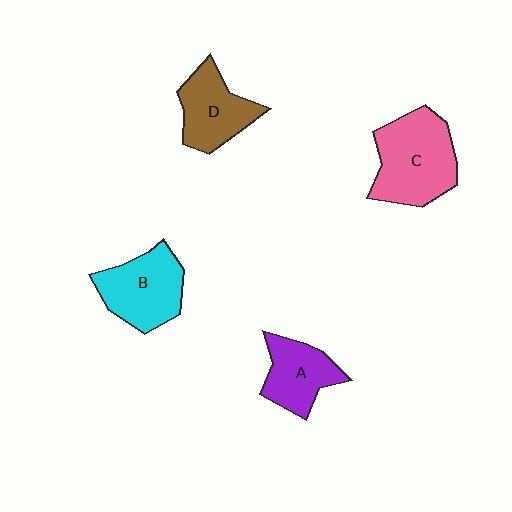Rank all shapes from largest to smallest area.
From largest to smallest: C (pink), B (cyan), D (brown), A (purple).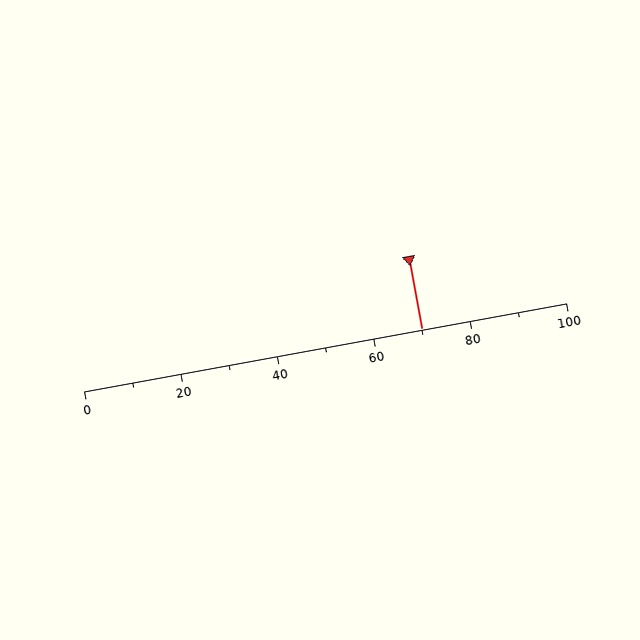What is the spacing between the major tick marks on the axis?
The major ticks are spaced 20 apart.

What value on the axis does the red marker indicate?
The marker indicates approximately 70.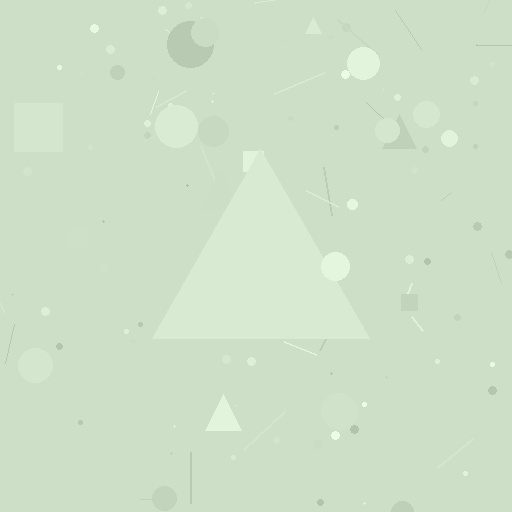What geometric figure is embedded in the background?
A triangle is embedded in the background.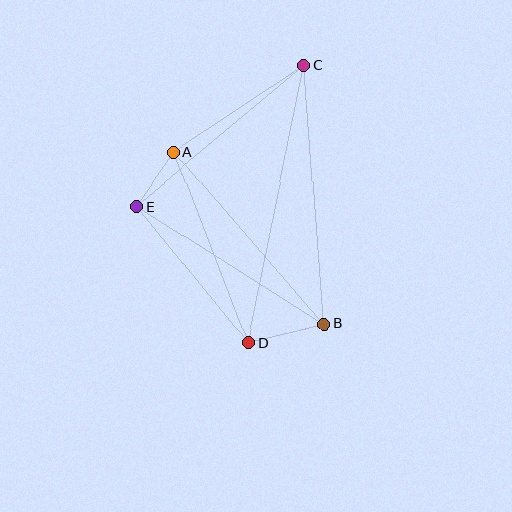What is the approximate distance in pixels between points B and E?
The distance between B and E is approximately 221 pixels.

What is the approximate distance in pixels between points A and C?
The distance between A and C is approximately 157 pixels.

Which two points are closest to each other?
Points A and E are closest to each other.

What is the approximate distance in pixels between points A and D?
The distance between A and D is approximately 204 pixels.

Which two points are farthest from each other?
Points C and D are farthest from each other.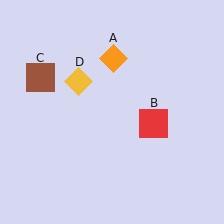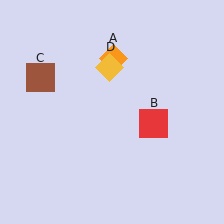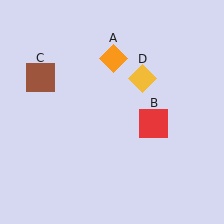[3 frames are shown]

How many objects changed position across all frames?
1 object changed position: yellow diamond (object D).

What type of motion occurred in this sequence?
The yellow diamond (object D) rotated clockwise around the center of the scene.